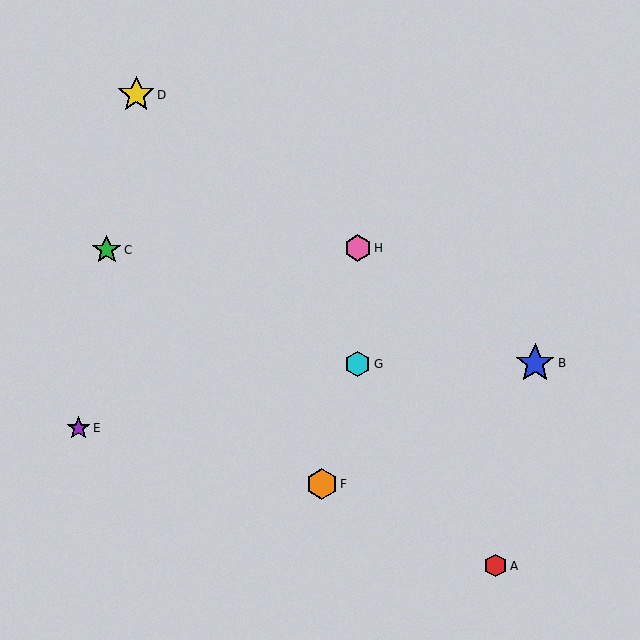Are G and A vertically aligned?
No, G is at x≈358 and A is at x≈496.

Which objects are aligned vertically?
Objects G, H are aligned vertically.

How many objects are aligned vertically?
2 objects (G, H) are aligned vertically.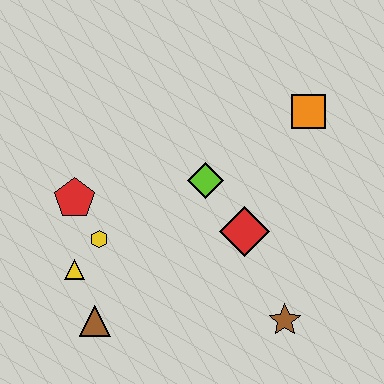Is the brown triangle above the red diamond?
No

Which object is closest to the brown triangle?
The yellow triangle is closest to the brown triangle.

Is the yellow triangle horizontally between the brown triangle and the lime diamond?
No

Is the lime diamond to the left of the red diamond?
Yes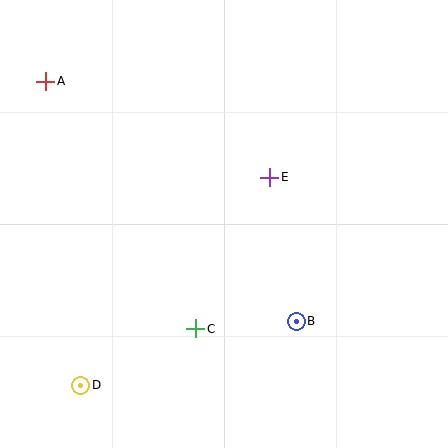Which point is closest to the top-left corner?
Point A is closest to the top-left corner.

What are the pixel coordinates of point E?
Point E is at (270, 177).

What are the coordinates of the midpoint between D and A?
The midpoint between D and A is at (63, 233).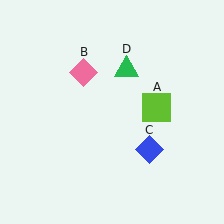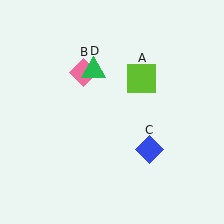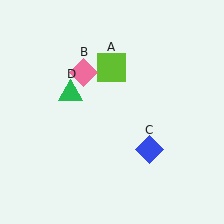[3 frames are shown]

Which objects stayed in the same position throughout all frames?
Pink diamond (object B) and blue diamond (object C) remained stationary.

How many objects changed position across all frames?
2 objects changed position: lime square (object A), green triangle (object D).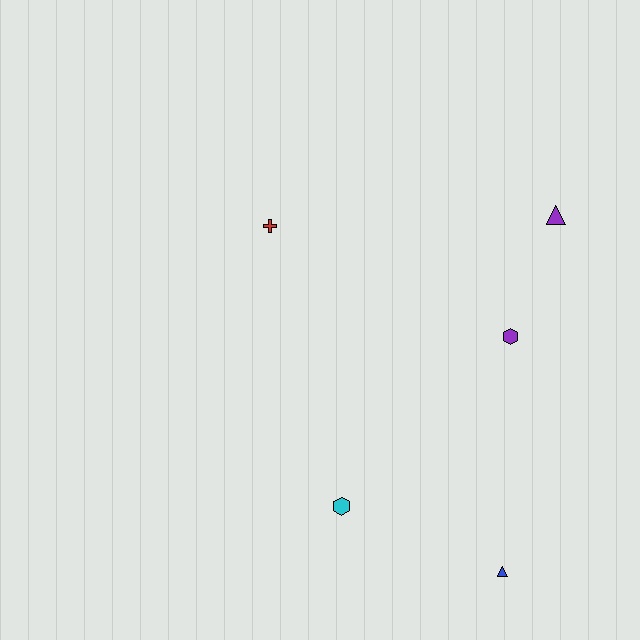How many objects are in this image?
There are 5 objects.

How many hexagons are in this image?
There are 2 hexagons.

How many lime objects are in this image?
There are no lime objects.